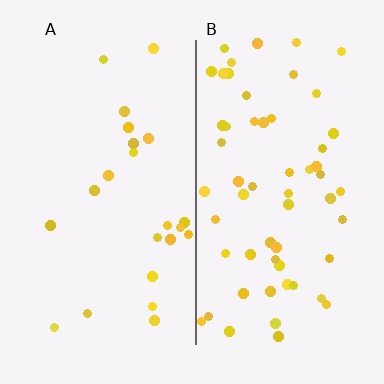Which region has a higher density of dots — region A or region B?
B (the right).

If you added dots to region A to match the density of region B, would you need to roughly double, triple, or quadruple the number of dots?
Approximately triple.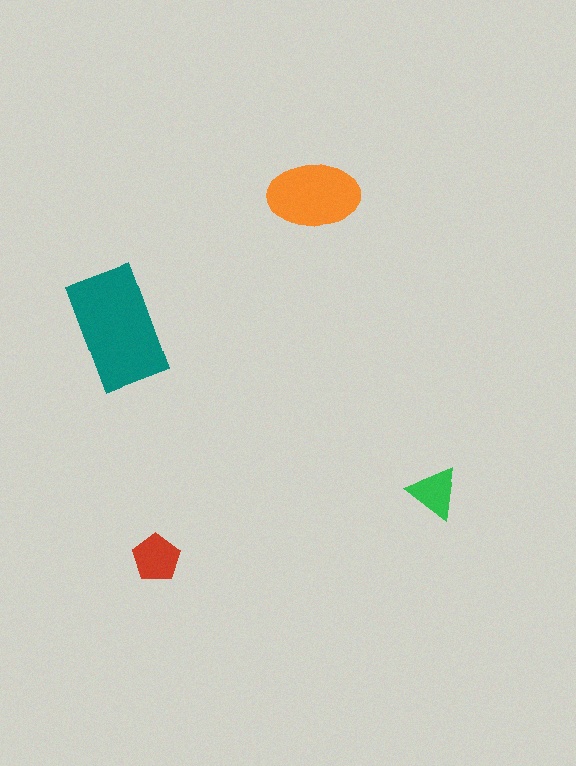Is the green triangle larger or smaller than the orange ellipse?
Smaller.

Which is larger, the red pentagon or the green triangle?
The red pentagon.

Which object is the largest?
The teal rectangle.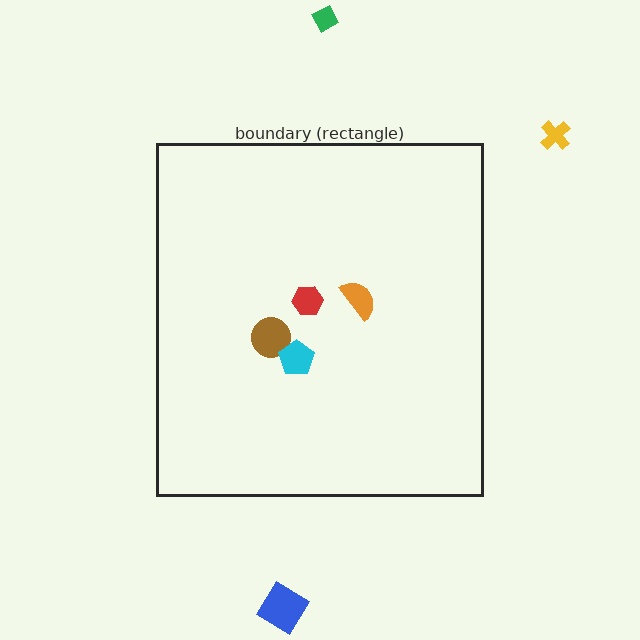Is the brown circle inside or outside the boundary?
Inside.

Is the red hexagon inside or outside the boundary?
Inside.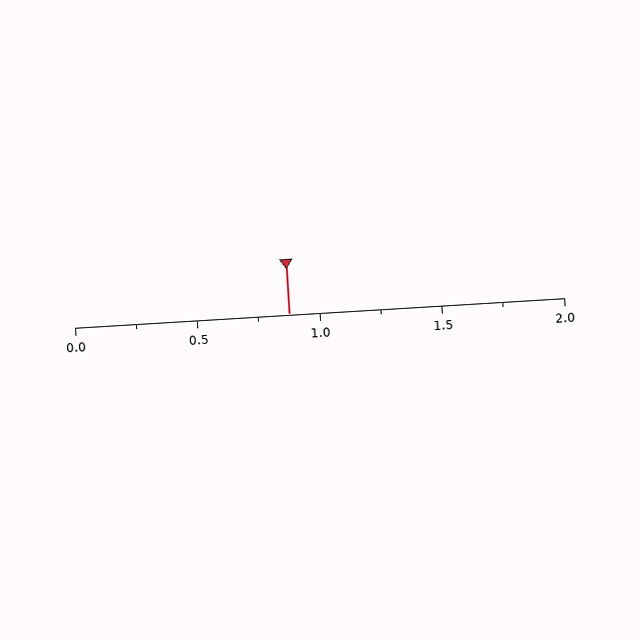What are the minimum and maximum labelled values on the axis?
The axis runs from 0.0 to 2.0.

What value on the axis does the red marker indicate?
The marker indicates approximately 0.88.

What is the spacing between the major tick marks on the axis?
The major ticks are spaced 0.5 apart.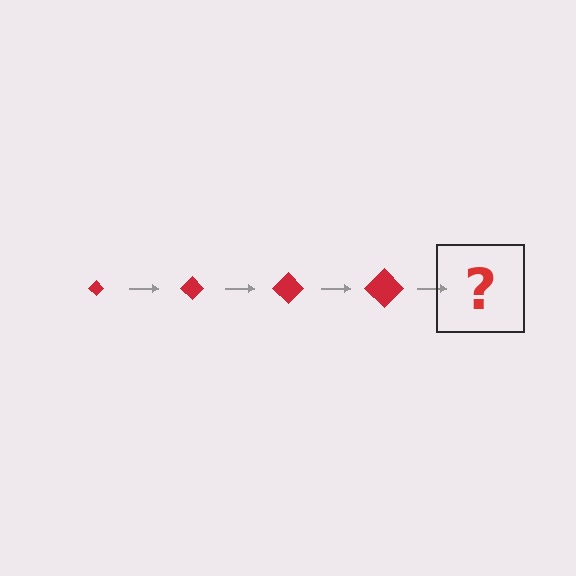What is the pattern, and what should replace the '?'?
The pattern is that the diamond gets progressively larger each step. The '?' should be a red diamond, larger than the previous one.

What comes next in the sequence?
The next element should be a red diamond, larger than the previous one.